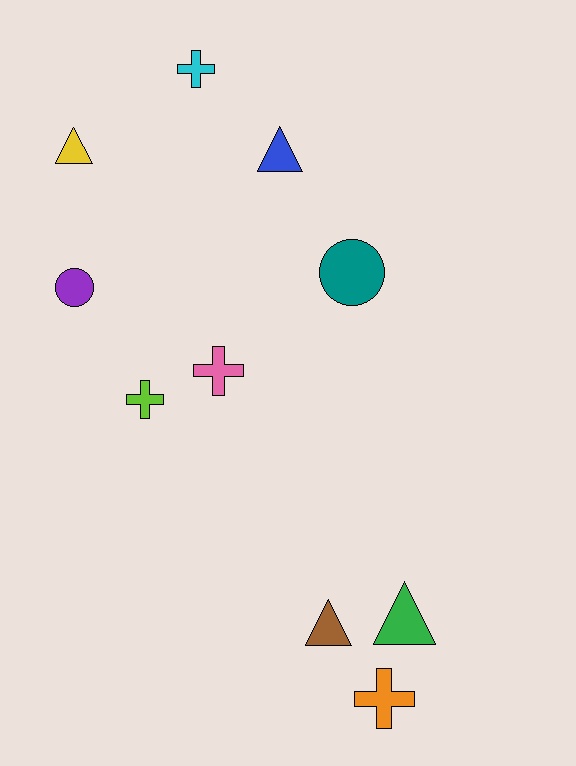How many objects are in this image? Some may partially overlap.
There are 10 objects.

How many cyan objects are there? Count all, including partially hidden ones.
There is 1 cyan object.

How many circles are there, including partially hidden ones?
There are 2 circles.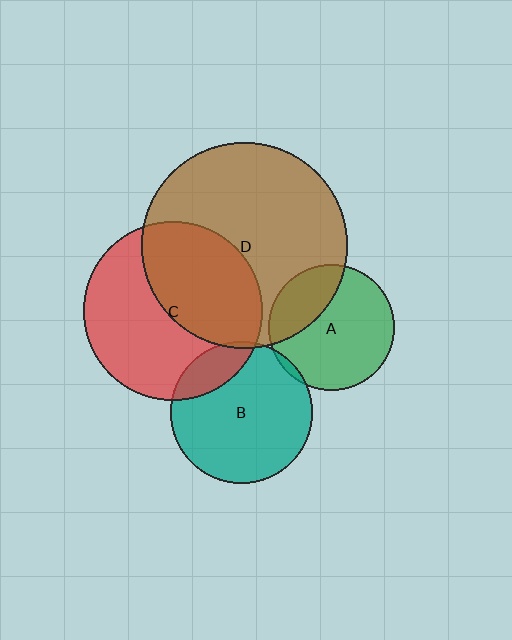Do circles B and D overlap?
Yes.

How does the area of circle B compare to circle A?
Approximately 1.3 times.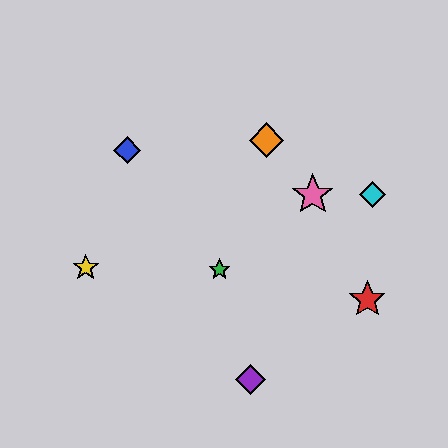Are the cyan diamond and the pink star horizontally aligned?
Yes, both are at y≈195.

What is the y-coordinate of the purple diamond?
The purple diamond is at y≈380.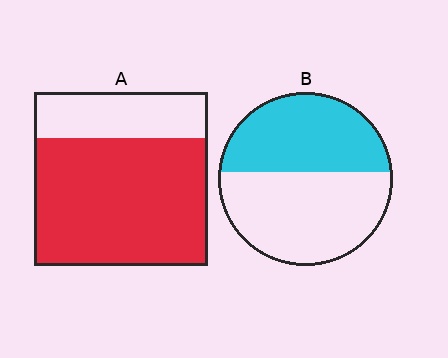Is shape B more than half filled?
No.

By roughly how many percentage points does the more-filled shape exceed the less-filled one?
By roughly 30 percentage points (A over B).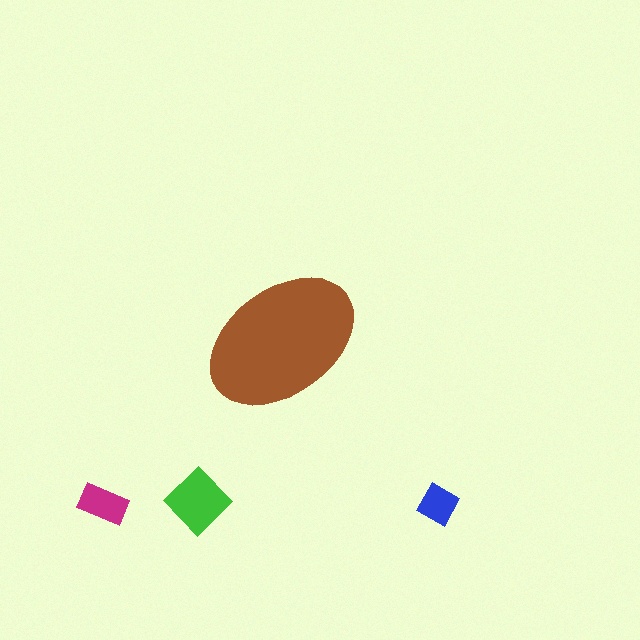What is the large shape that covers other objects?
A brown ellipse.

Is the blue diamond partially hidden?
No, the blue diamond is fully visible.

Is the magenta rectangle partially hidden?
No, the magenta rectangle is fully visible.